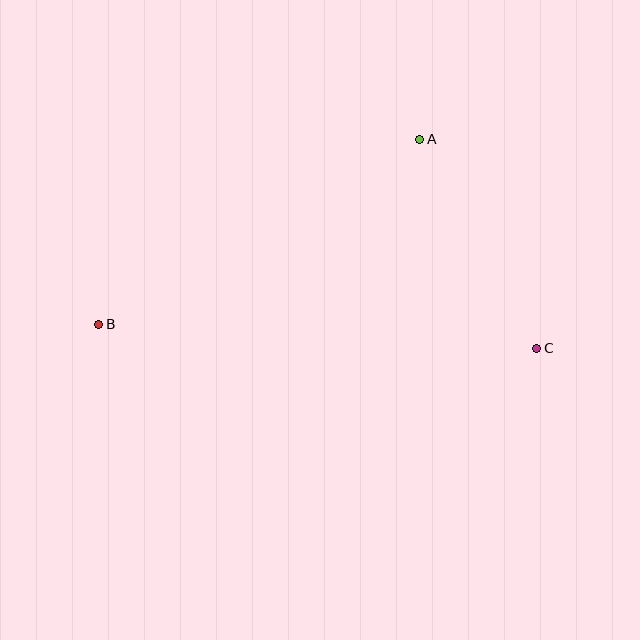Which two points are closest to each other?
Points A and C are closest to each other.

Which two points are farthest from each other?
Points B and C are farthest from each other.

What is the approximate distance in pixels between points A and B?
The distance between A and B is approximately 371 pixels.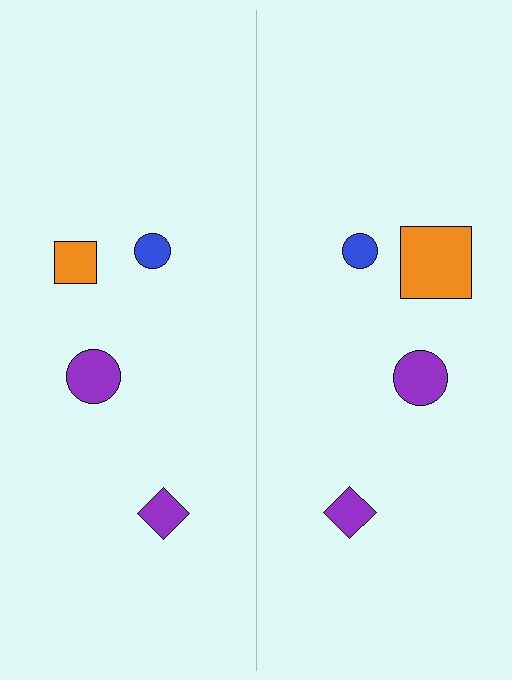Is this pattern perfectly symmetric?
No, the pattern is not perfectly symmetric. The orange square on the right side has a different size than its mirror counterpart.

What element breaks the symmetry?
The orange square on the right side has a different size than its mirror counterpart.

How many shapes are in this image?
There are 8 shapes in this image.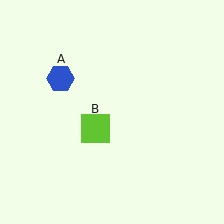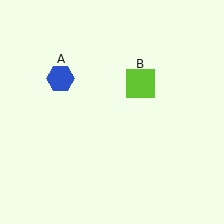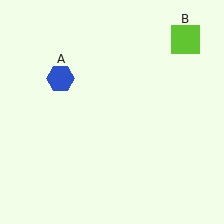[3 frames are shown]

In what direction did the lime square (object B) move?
The lime square (object B) moved up and to the right.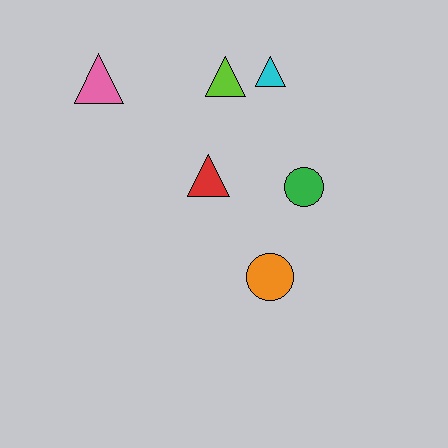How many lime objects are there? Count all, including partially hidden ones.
There is 1 lime object.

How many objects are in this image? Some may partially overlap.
There are 6 objects.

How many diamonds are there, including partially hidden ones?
There are no diamonds.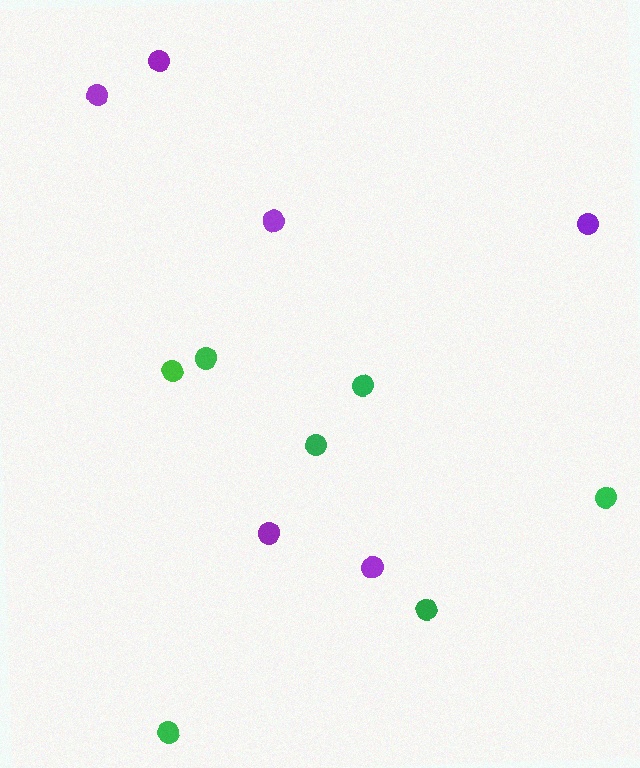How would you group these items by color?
There are 2 groups: one group of green circles (7) and one group of purple circles (6).